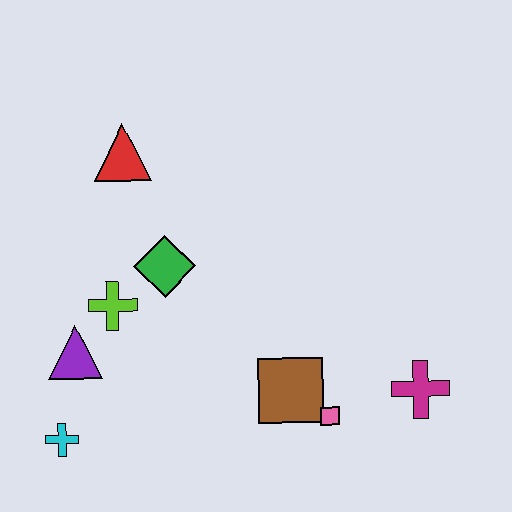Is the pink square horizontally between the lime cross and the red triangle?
No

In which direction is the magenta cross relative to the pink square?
The magenta cross is to the right of the pink square.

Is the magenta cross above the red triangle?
No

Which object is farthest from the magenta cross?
The red triangle is farthest from the magenta cross.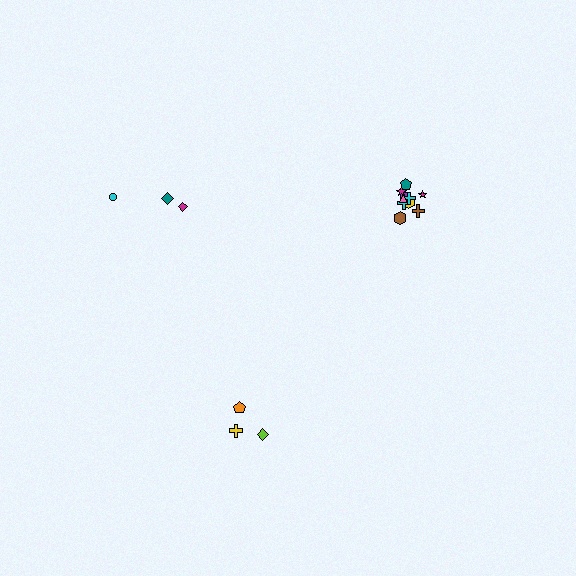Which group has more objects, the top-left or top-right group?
The top-right group.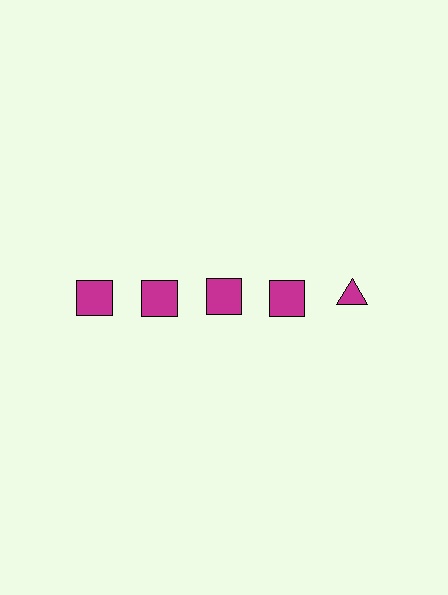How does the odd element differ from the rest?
It has a different shape: triangle instead of square.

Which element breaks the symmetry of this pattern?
The magenta triangle in the top row, rightmost column breaks the symmetry. All other shapes are magenta squares.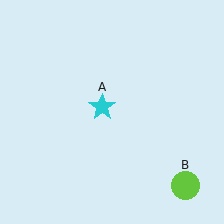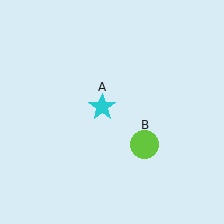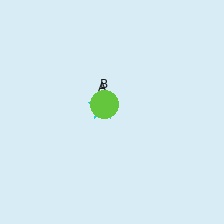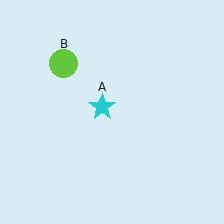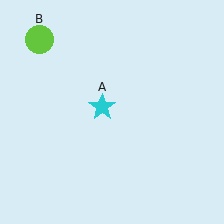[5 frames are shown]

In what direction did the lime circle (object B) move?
The lime circle (object B) moved up and to the left.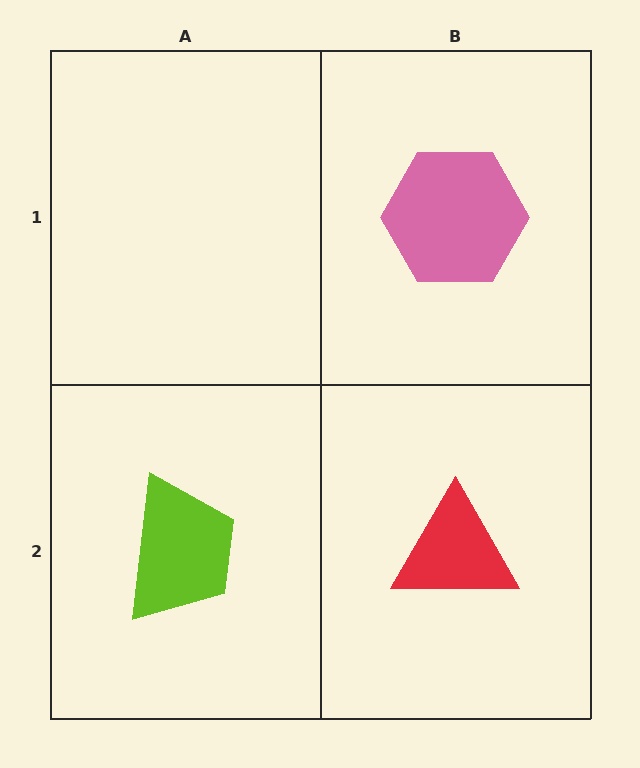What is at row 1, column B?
A pink hexagon.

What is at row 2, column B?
A red triangle.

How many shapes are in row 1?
1 shape.